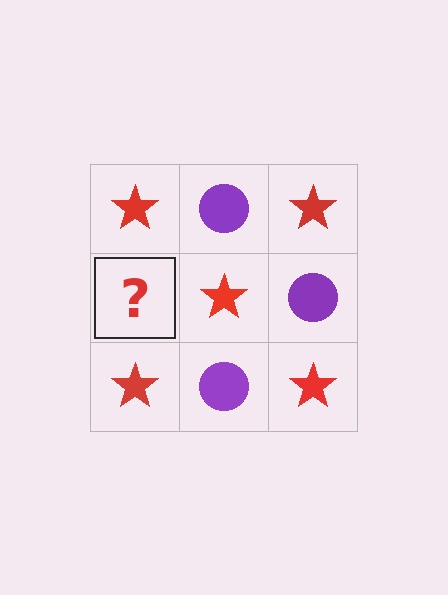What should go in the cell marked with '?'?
The missing cell should contain a purple circle.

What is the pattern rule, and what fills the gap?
The rule is that it alternates red star and purple circle in a checkerboard pattern. The gap should be filled with a purple circle.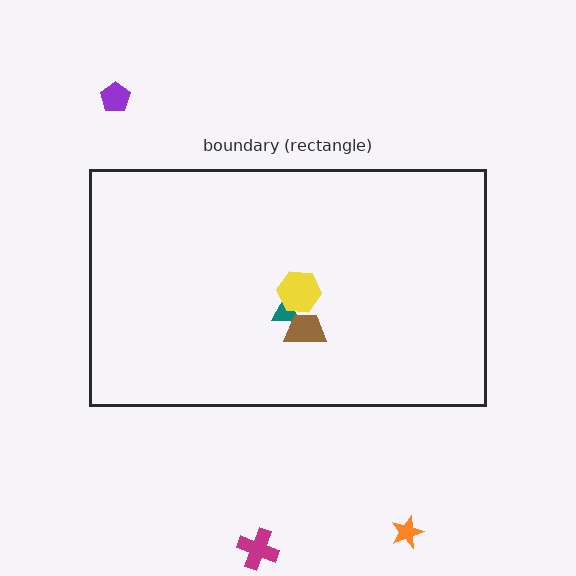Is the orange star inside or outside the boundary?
Outside.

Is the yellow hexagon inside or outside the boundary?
Inside.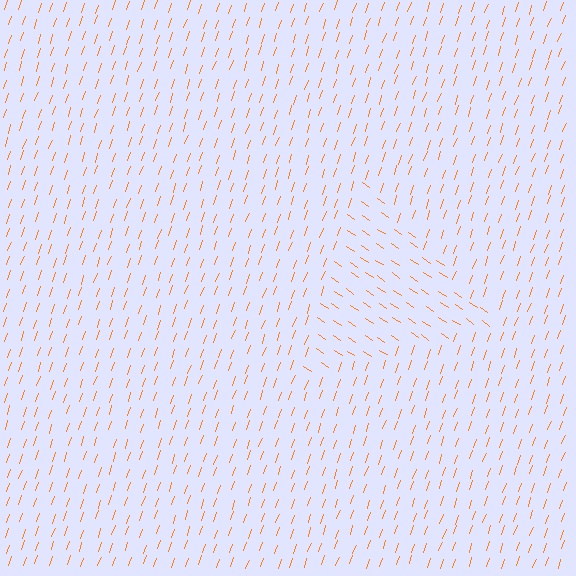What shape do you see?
I see a triangle.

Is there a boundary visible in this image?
Yes, there is a texture boundary formed by a change in line orientation.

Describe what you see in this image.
The image is filled with small orange line segments. A triangle region in the image has lines oriented differently from the surrounding lines, creating a visible texture boundary.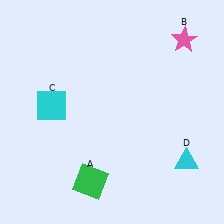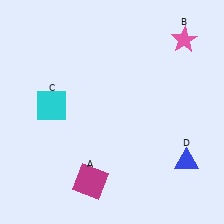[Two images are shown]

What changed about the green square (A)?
In Image 1, A is green. In Image 2, it changed to magenta.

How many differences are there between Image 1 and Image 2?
There are 2 differences between the two images.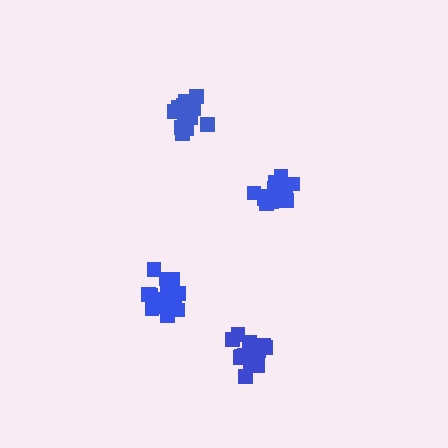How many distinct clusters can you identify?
There are 4 distinct clusters.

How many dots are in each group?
Group 1: 14 dots, Group 2: 17 dots, Group 3: 14 dots, Group 4: 16 dots (61 total).